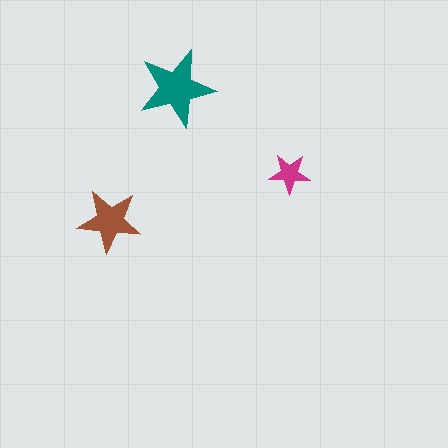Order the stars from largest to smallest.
the teal one, the brown one, the magenta one.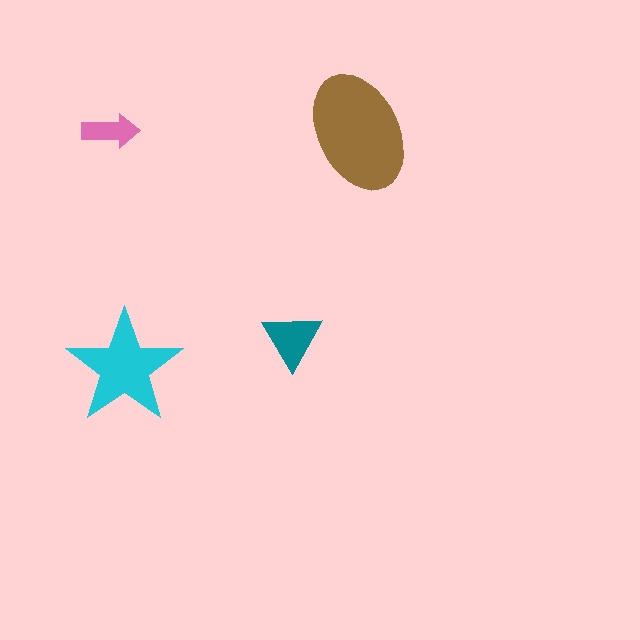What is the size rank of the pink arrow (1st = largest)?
4th.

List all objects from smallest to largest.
The pink arrow, the teal triangle, the cyan star, the brown ellipse.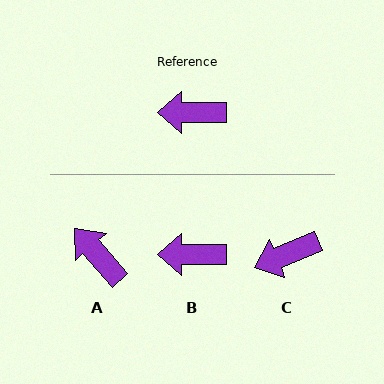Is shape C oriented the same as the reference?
No, it is off by about 22 degrees.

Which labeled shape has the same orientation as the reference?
B.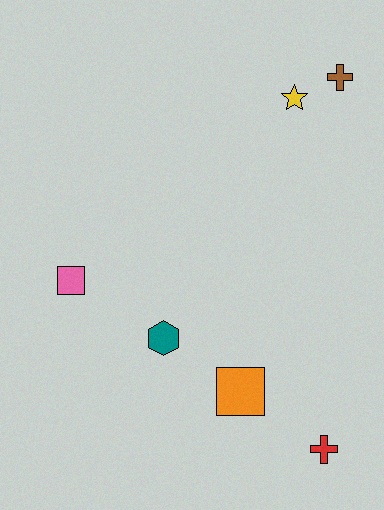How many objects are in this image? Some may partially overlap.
There are 6 objects.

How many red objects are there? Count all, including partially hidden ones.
There is 1 red object.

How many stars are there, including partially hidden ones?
There is 1 star.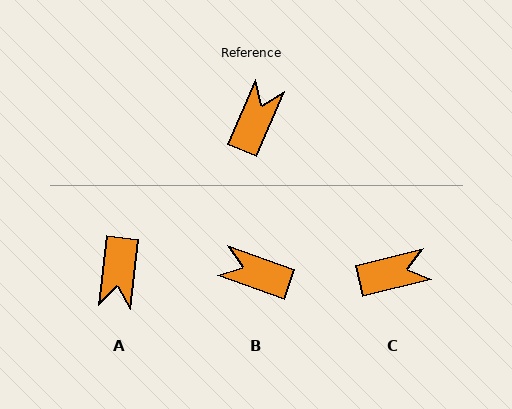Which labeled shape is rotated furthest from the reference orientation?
A, about 163 degrees away.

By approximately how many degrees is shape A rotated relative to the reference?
Approximately 163 degrees clockwise.